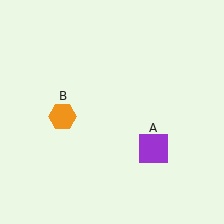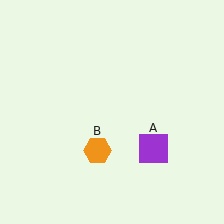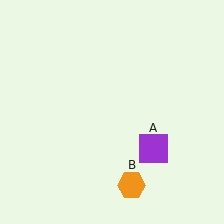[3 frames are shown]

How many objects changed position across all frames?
1 object changed position: orange hexagon (object B).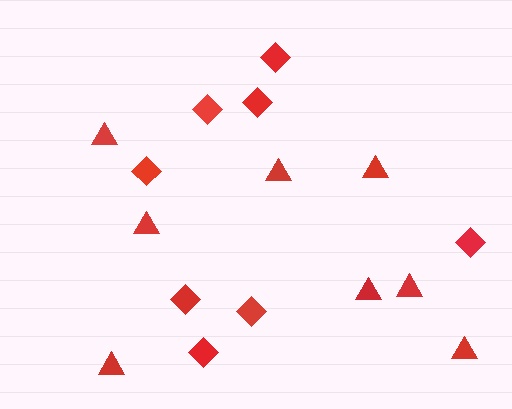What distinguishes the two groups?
There are 2 groups: one group of diamonds (8) and one group of triangles (8).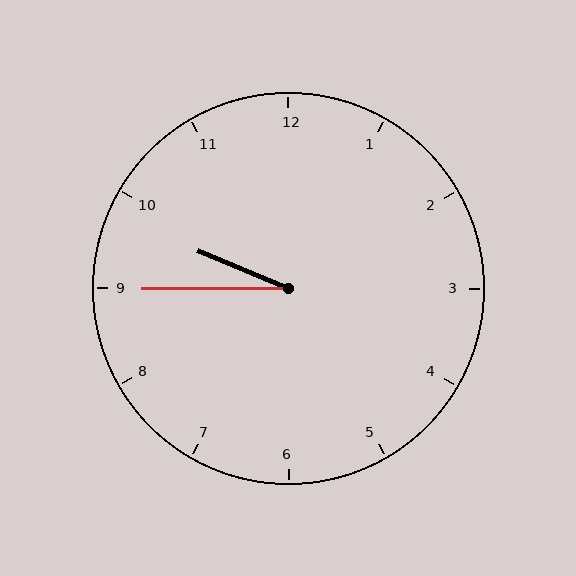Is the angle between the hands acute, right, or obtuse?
It is acute.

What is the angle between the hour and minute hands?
Approximately 22 degrees.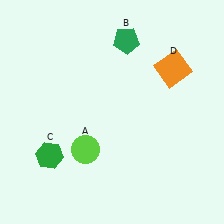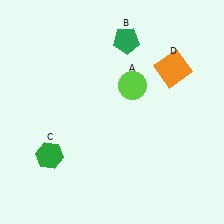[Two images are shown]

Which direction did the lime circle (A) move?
The lime circle (A) moved up.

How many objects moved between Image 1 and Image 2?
1 object moved between the two images.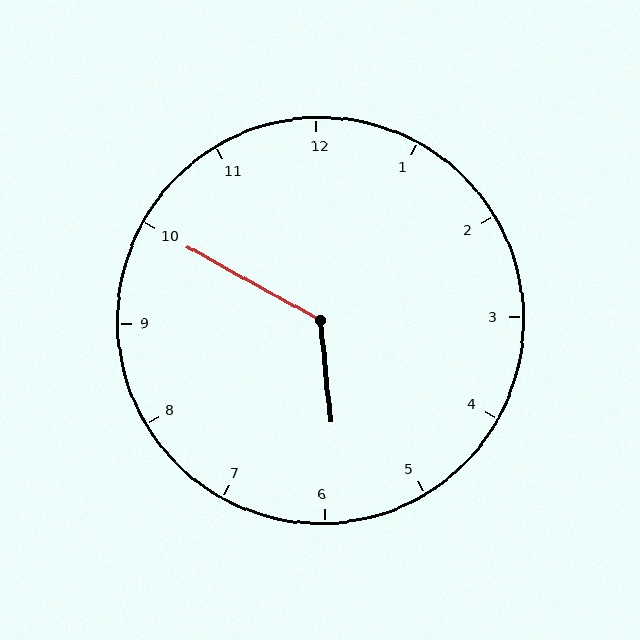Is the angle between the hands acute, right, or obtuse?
It is obtuse.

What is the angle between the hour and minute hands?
Approximately 125 degrees.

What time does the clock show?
5:50.